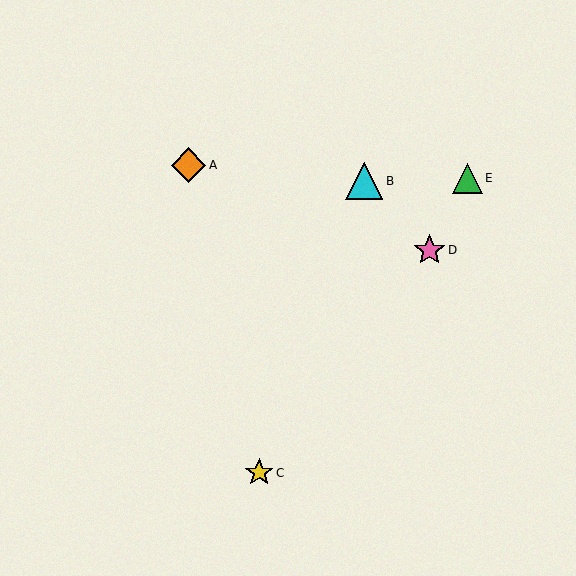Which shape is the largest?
The cyan triangle (labeled B) is the largest.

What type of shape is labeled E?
Shape E is a green triangle.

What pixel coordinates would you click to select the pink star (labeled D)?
Click at (430, 250) to select the pink star D.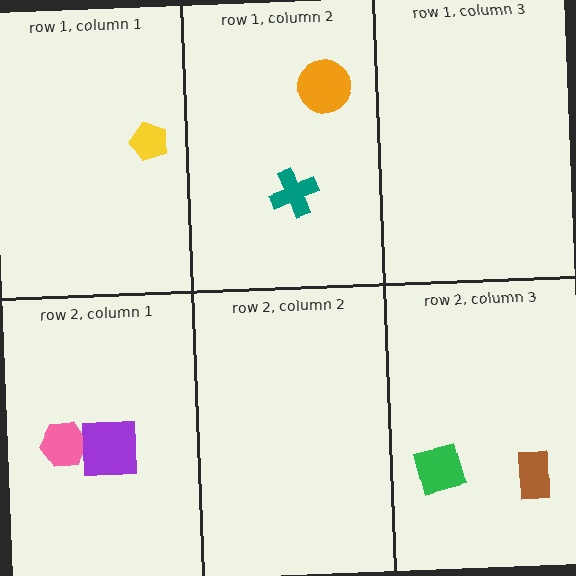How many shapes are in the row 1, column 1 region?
1.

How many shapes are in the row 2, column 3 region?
2.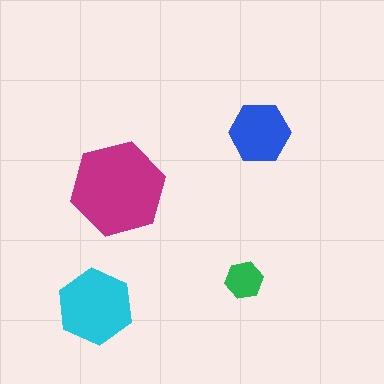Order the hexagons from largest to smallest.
the magenta one, the cyan one, the blue one, the green one.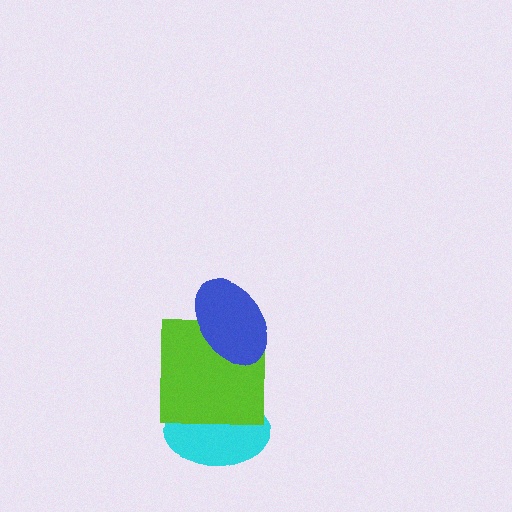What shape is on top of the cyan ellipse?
The lime square is on top of the cyan ellipse.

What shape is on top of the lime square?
The blue ellipse is on top of the lime square.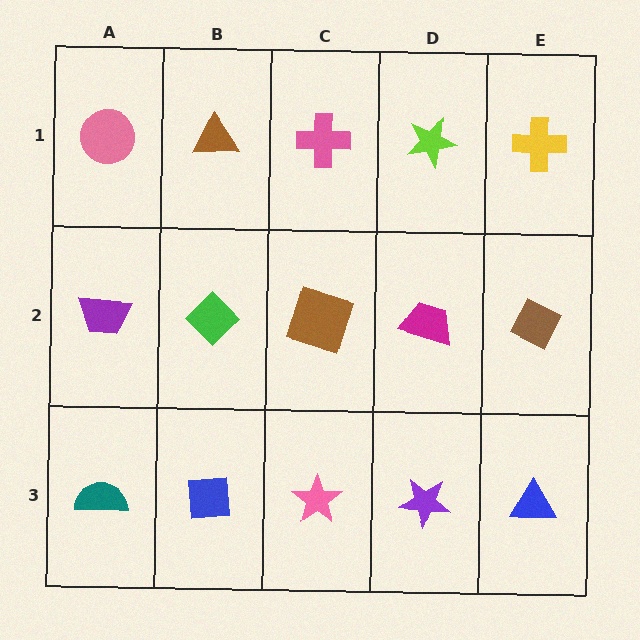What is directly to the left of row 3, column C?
A blue square.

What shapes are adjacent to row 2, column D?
A lime star (row 1, column D), a purple star (row 3, column D), a brown square (row 2, column C), a brown diamond (row 2, column E).